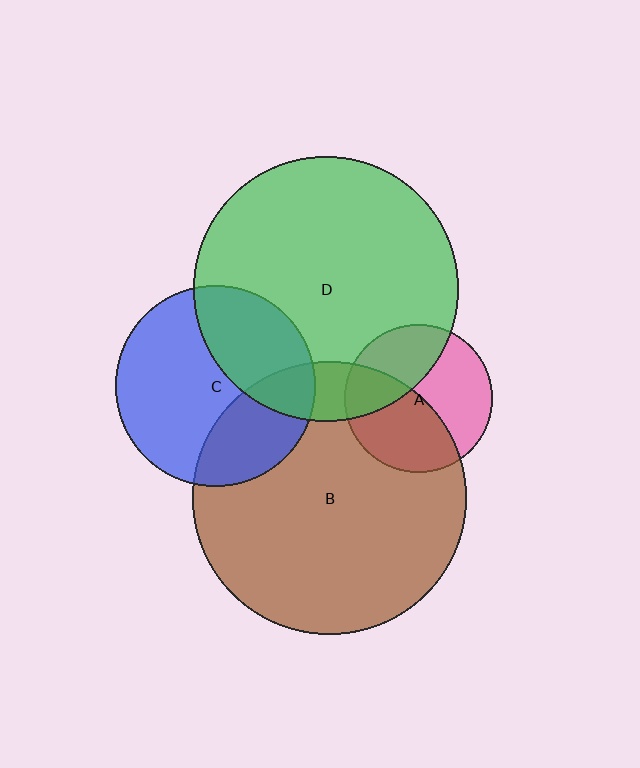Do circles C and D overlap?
Yes.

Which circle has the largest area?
Circle B (brown).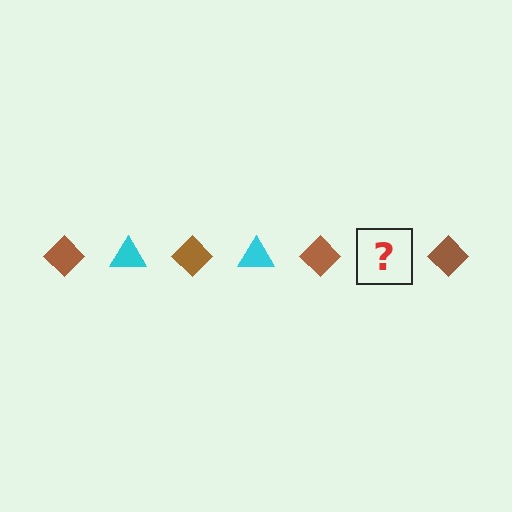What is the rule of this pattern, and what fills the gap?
The rule is that the pattern alternates between brown diamond and cyan triangle. The gap should be filled with a cyan triangle.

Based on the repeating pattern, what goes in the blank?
The blank should be a cyan triangle.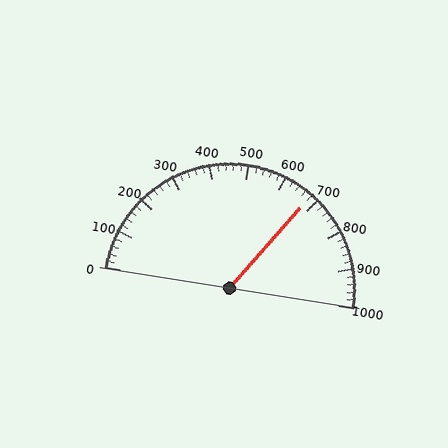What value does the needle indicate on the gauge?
The needle indicates approximately 680.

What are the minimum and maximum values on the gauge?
The gauge ranges from 0 to 1000.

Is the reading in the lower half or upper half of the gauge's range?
The reading is in the upper half of the range (0 to 1000).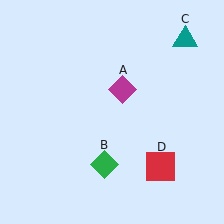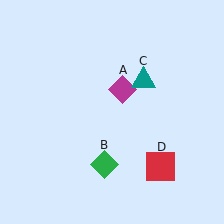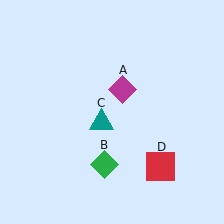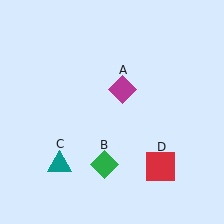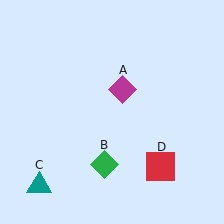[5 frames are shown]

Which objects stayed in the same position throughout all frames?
Magenta diamond (object A) and green diamond (object B) and red square (object D) remained stationary.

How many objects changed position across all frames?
1 object changed position: teal triangle (object C).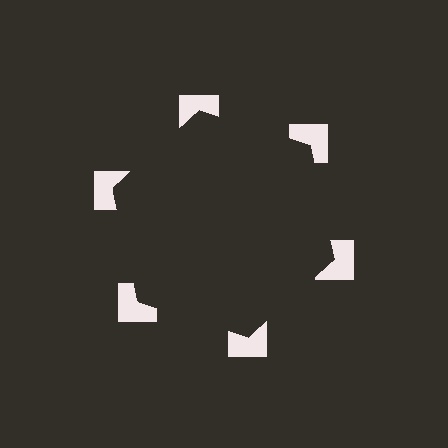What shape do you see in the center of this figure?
An illusory hexagon — its edges are inferred from the aligned wedge cuts in the notched squares, not physically drawn.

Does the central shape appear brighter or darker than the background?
It typically appears slightly darker than the background, even though no actual brightness change is drawn.